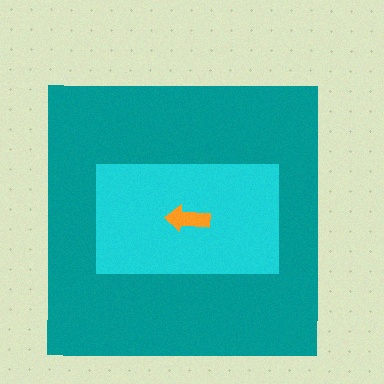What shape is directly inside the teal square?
The cyan rectangle.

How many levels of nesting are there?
3.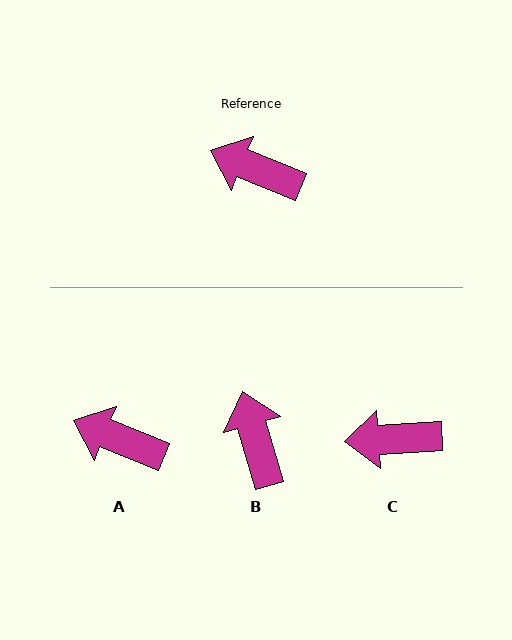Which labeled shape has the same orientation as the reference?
A.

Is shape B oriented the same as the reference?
No, it is off by about 52 degrees.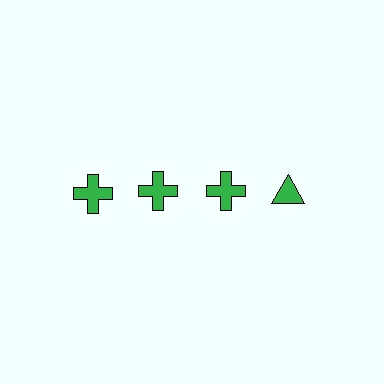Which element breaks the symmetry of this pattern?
The green triangle in the top row, second from right column breaks the symmetry. All other shapes are green crosses.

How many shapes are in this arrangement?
There are 4 shapes arranged in a grid pattern.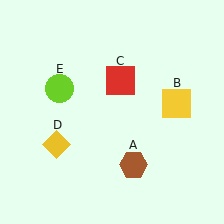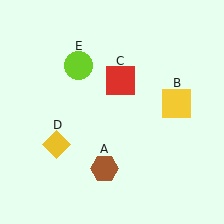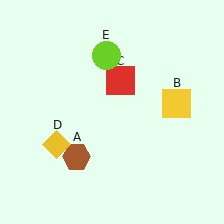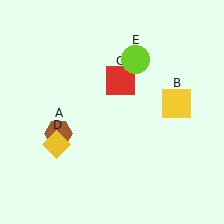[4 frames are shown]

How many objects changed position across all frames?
2 objects changed position: brown hexagon (object A), lime circle (object E).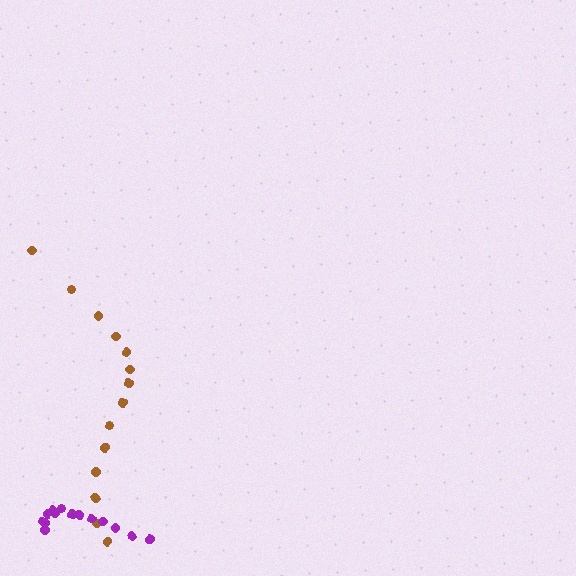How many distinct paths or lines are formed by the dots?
There are 2 distinct paths.